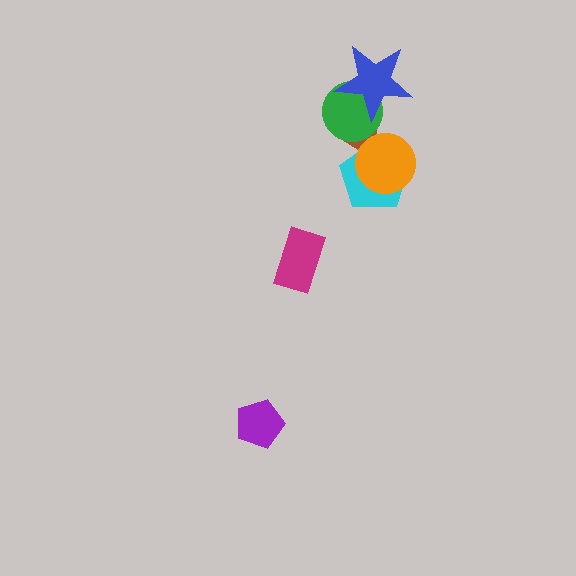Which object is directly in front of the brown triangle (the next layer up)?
The green circle is directly in front of the brown triangle.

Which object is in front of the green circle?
The blue star is in front of the green circle.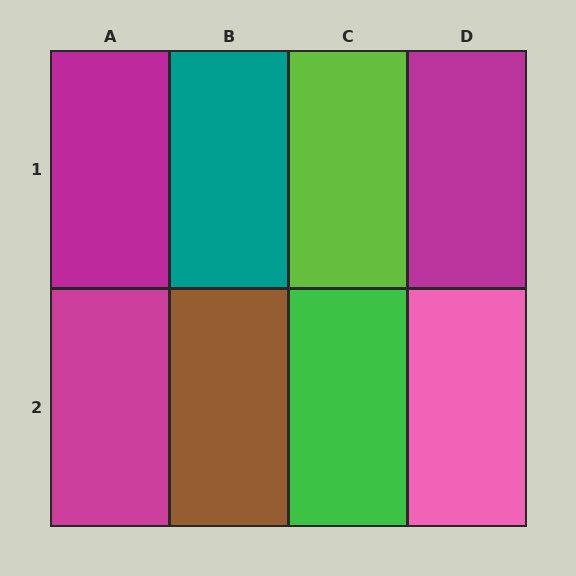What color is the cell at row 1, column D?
Magenta.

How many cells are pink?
1 cell is pink.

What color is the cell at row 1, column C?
Lime.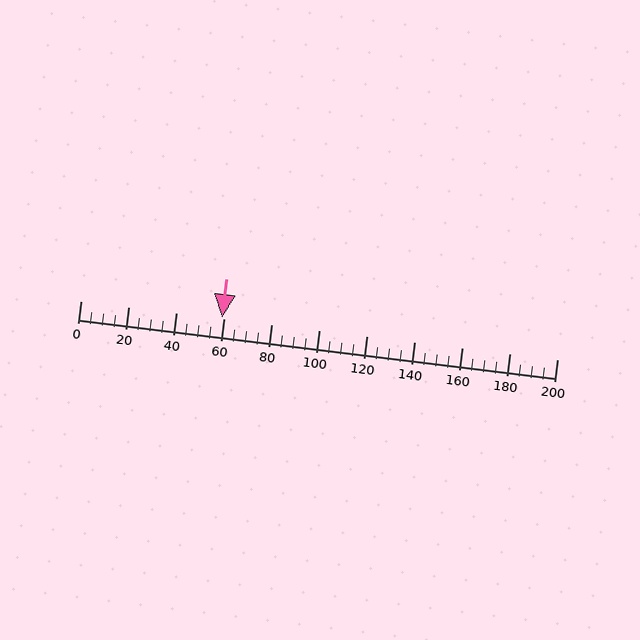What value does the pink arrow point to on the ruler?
The pink arrow points to approximately 59.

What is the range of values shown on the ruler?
The ruler shows values from 0 to 200.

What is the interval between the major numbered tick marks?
The major tick marks are spaced 20 units apart.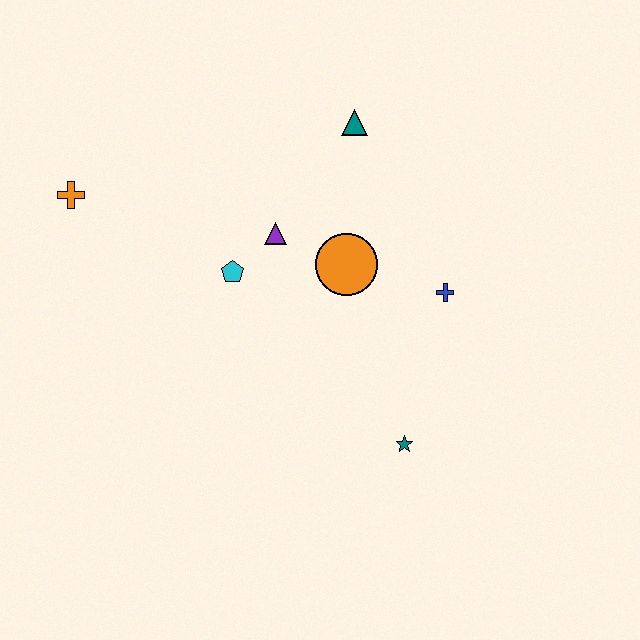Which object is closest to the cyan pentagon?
The purple triangle is closest to the cyan pentagon.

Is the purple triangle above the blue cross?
Yes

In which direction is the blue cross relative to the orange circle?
The blue cross is to the right of the orange circle.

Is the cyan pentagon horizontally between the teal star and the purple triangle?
No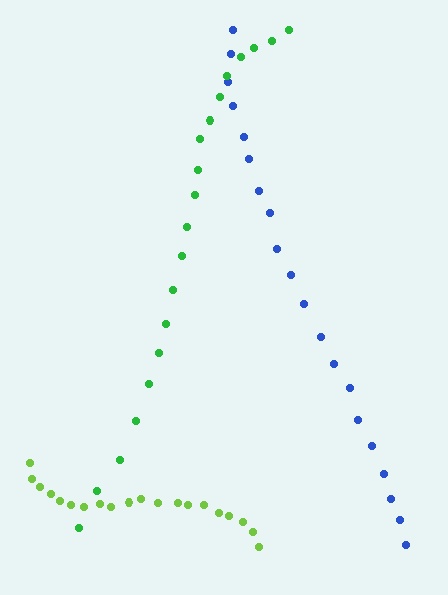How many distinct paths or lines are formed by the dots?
There are 3 distinct paths.